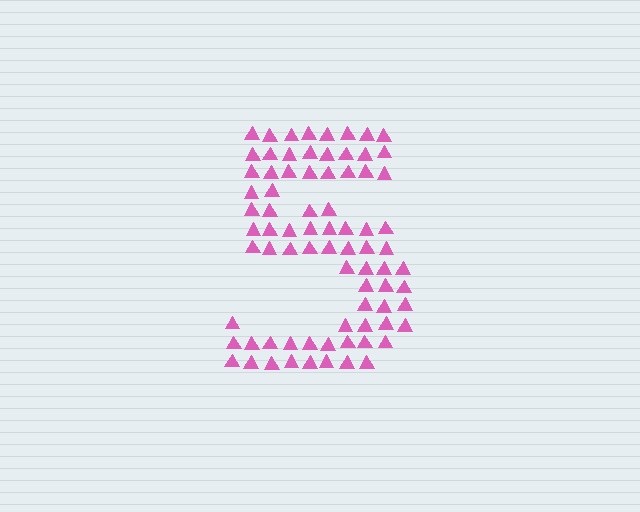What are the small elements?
The small elements are triangles.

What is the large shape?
The large shape is the digit 5.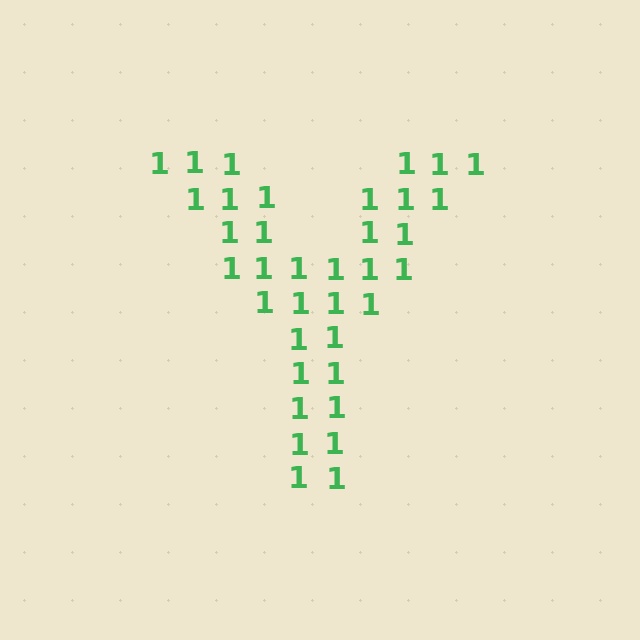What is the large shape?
The large shape is the letter Y.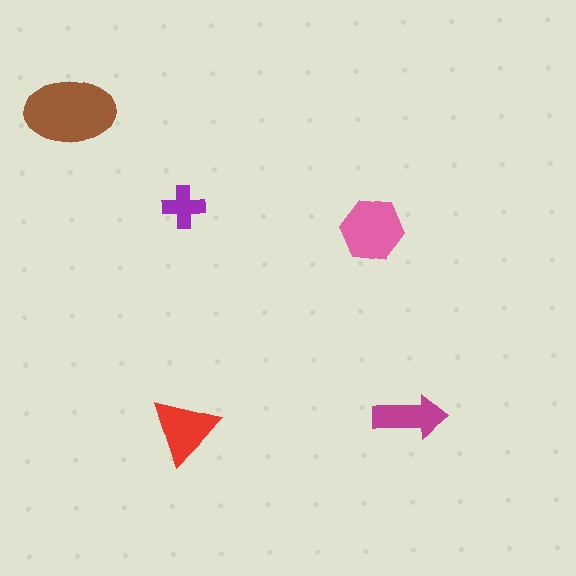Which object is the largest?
The brown ellipse.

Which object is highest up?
The brown ellipse is topmost.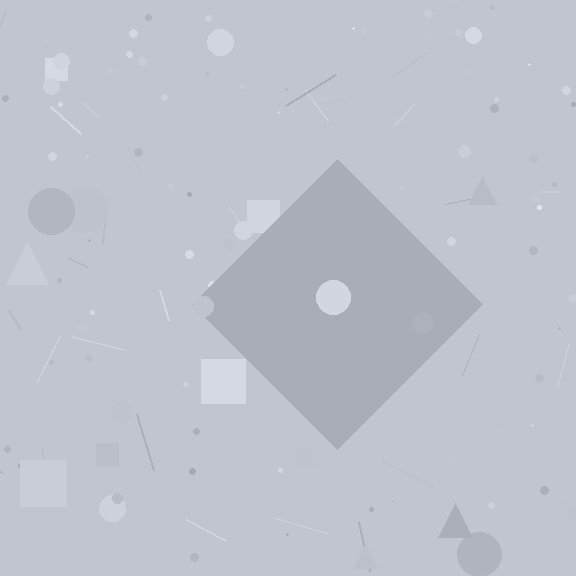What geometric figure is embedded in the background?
A diamond is embedded in the background.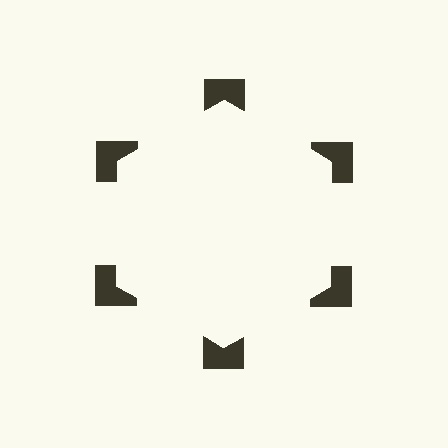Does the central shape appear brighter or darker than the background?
It typically appears slightly brighter than the background, even though no actual brightness change is drawn.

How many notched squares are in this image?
There are 6 — one at each vertex of the illusory hexagon.